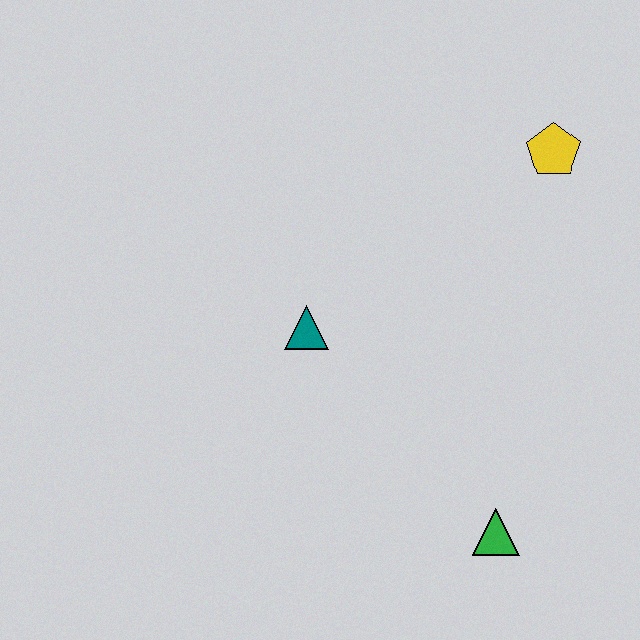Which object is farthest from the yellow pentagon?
The green triangle is farthest from the yellow pentagon.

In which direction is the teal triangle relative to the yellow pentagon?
The teal triangle is to the left of the yellow pentagon.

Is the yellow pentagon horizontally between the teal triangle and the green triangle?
No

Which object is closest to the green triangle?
The teal triangle is closest to the green triangle.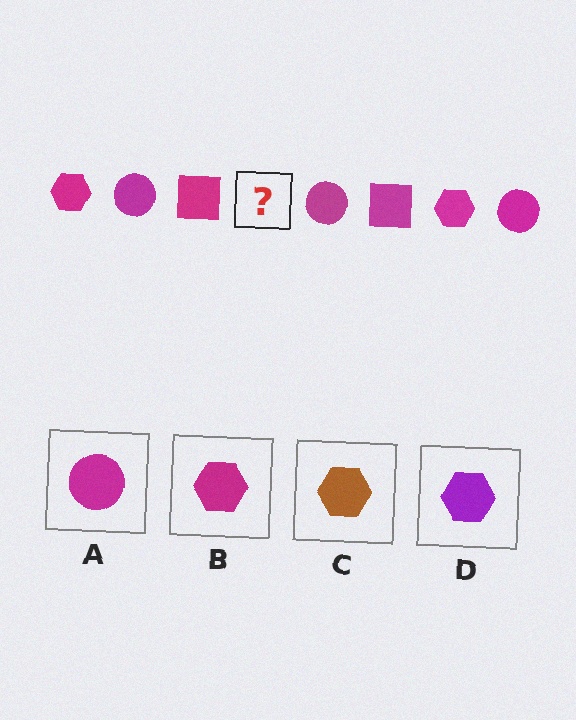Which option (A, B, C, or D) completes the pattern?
B.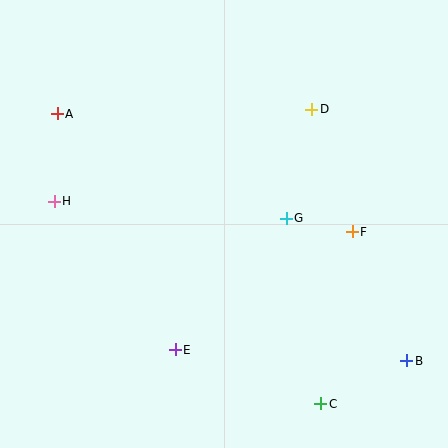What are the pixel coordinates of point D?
Point D is at (312, 109).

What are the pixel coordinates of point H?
Point H is at (54, 201).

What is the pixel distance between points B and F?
The distance between B and F is 140 pixels.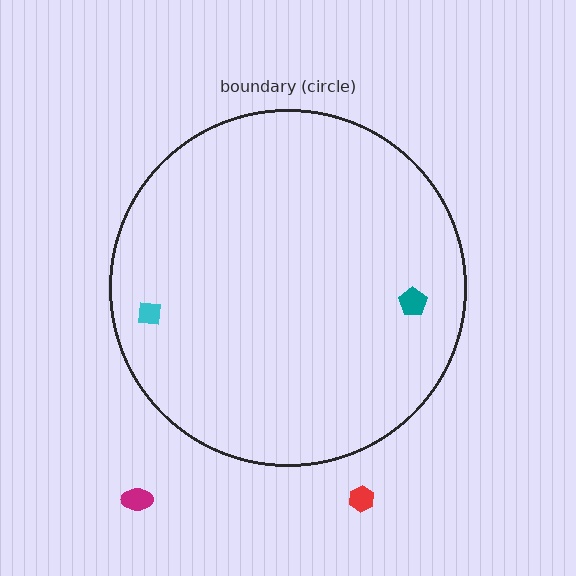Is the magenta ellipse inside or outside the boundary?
Outside.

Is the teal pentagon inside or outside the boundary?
Inside.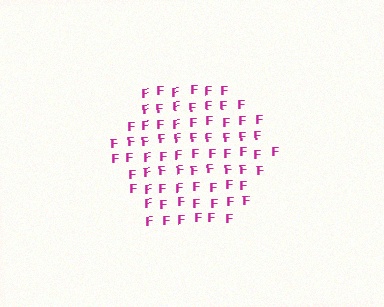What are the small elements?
The small elements are letter F's.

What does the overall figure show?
The overall figure shows a hexagon.